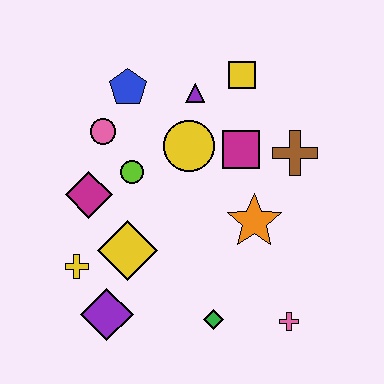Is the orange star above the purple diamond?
Yes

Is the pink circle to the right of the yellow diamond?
No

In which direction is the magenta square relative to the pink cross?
The magenta square is above the pink cross.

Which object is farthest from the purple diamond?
The yellow square is farthest from the purple diamond.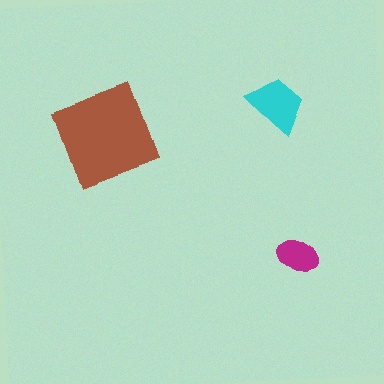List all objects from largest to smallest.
The brown diamond, the cyan trapezoid, the magenta ellipse.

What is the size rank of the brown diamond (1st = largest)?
1st.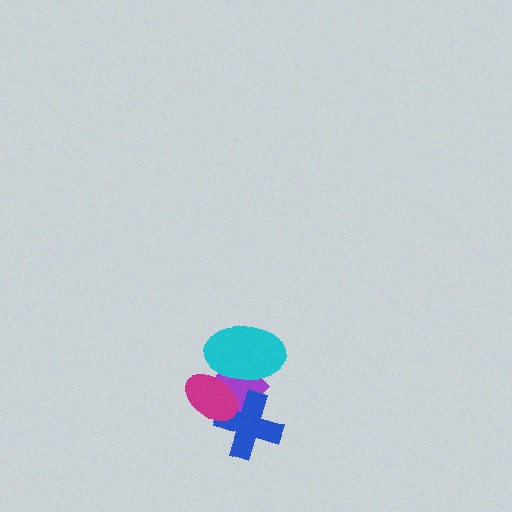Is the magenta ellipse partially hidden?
No, no other shape covers it.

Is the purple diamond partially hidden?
Yes, it is partially covered by another shape.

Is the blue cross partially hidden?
Yes, it is partially covered by another shape.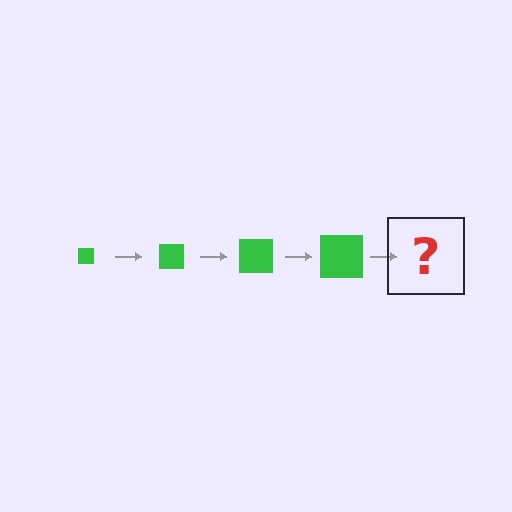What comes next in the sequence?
The next element should be a green square, larger than the previous one.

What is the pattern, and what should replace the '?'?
The pattern is that the square gets progressively larger each step. The '?' should be a green square, larger than the previous one.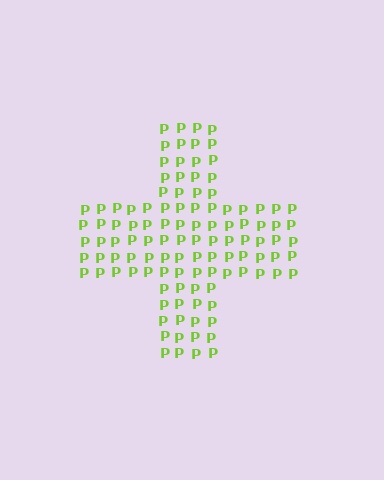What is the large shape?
The large shape is a cross.